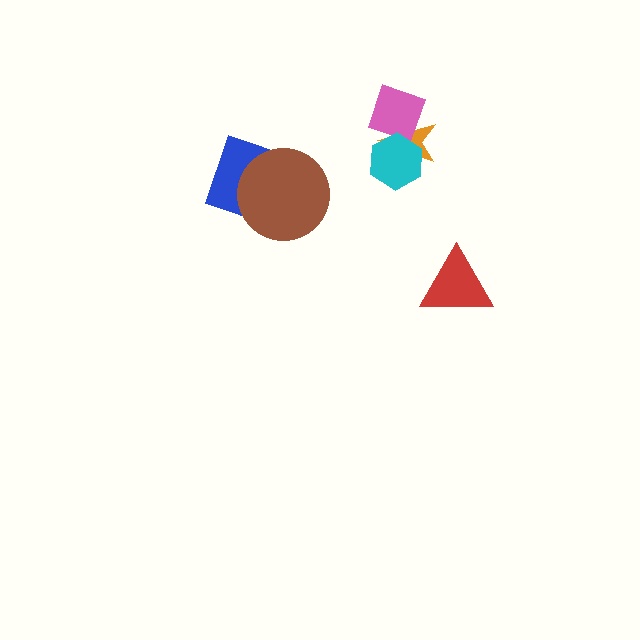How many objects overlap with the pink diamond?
2 objects overlap with the pink diamond.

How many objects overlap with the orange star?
2 objects overlap with the orange star.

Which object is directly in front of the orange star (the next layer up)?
The pink diamond is directly in front of the orange star.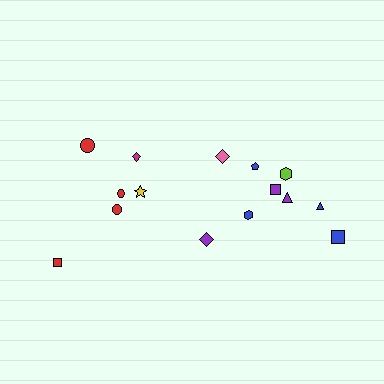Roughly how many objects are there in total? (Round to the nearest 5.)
Roughly 15 objects in total.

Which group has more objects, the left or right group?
The right group.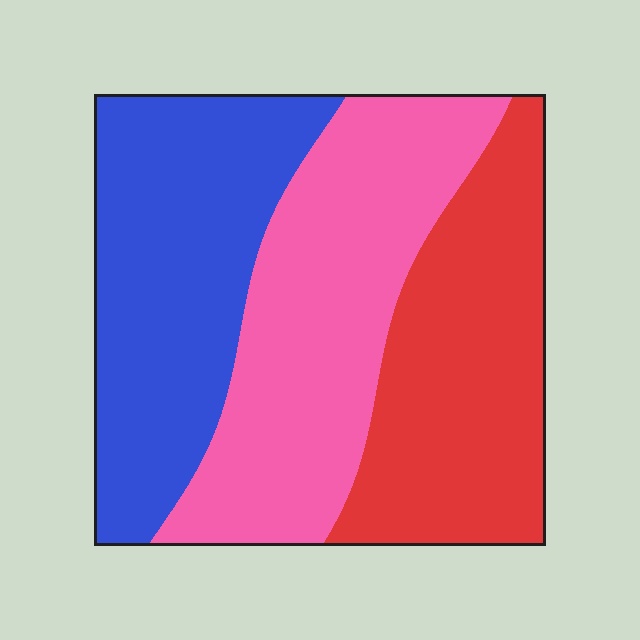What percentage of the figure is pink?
Pink covers 36% of the figure.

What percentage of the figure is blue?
Blue covers about 35% of the figure.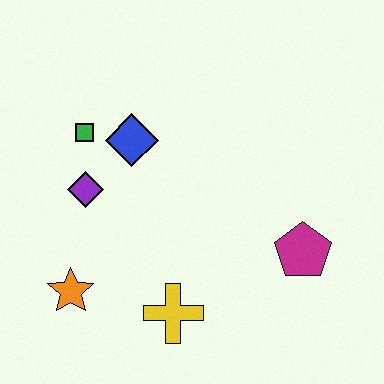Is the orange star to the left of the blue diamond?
Yes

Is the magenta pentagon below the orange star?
No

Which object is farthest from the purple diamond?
The magenta pentagon is farthest from the purple diamond.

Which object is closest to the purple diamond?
The green square is closest to the purple diamond.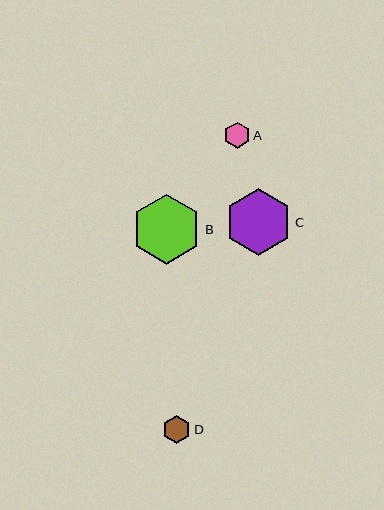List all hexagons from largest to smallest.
From largest to smallest: B, C, D, A.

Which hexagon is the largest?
Hexagon B is the largest with a size of approximately 70 pixels.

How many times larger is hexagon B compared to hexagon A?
Hexagon B is approximately 2.7 times the size of hexagon A.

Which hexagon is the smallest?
Hexagon A is the smallest with a size of approximately 26 pixels.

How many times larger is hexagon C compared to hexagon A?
Hexagon C is approximately 2.6 times the size of hexagon A.